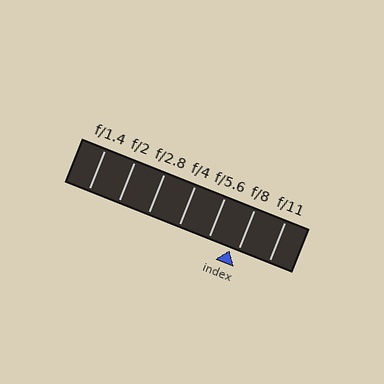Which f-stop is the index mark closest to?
The index mark is closest to f/8.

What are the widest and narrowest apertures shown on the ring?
The widest aperture shown is f/1.4 and the narrowest is f/11.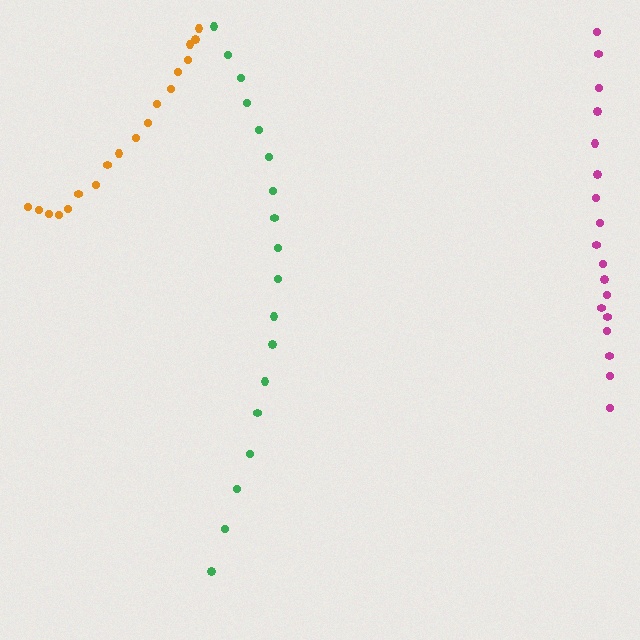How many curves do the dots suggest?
There are 3 distinct paths.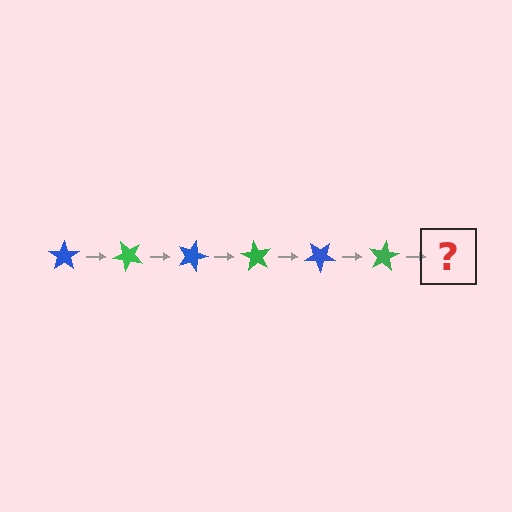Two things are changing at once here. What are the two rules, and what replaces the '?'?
The two rules are that it rotates 45 degrees each step and the color cycles through blue and green. The '?' should be a blue star, rotated 270 degrees from the start.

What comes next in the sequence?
The next element should be a blue star, rotated 270 degrees from the start.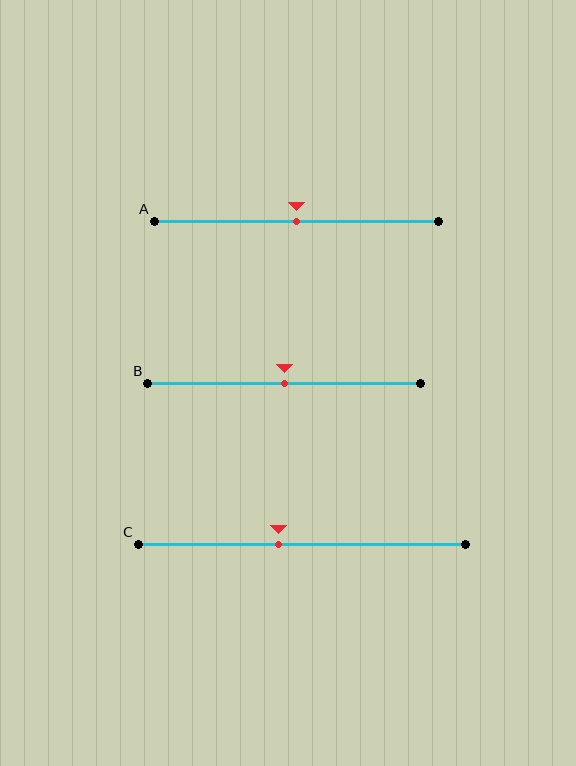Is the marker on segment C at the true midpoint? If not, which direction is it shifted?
No, the marker on segment C is shifted to the left by about 7% of the segment length.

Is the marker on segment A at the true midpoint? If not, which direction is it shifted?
Yes, the marker on segment A is at the true midpoint.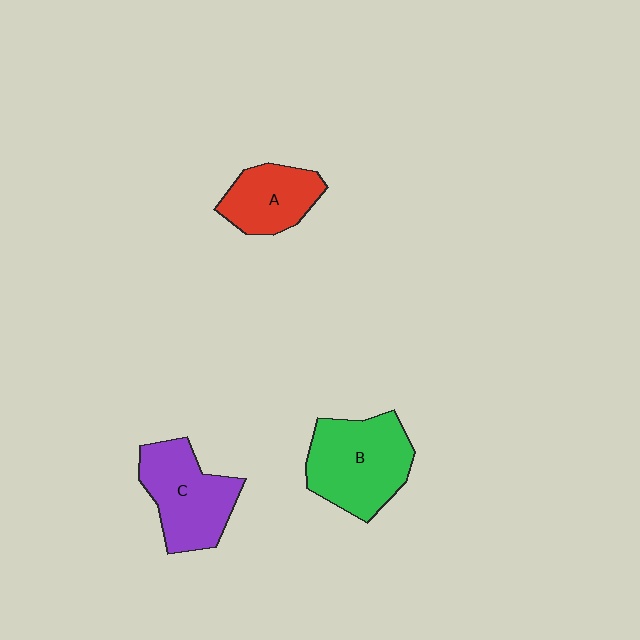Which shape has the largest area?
Shape B (green).